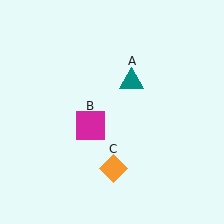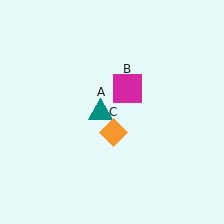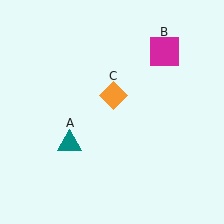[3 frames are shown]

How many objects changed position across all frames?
3 objects changed position: teal triangle (object A), magenta square (object B), orange diamond (object C).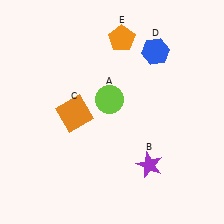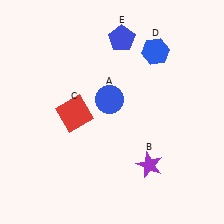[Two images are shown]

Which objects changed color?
A changed from lime to blue. C changed from orange to red. E changed from orange to blue.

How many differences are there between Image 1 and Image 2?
There are 3 differences between the two images.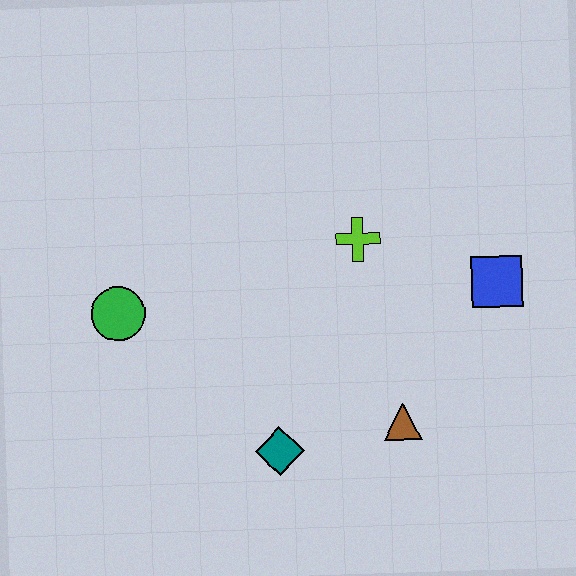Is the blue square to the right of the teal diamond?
Yes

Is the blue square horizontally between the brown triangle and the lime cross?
No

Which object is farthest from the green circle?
The blue square is farthest from the green circle.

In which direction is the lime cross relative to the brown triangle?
The lime cross is above the brown triangle.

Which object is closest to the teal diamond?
The brown triangle is closest to the teal diamond.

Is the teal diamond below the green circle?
Yes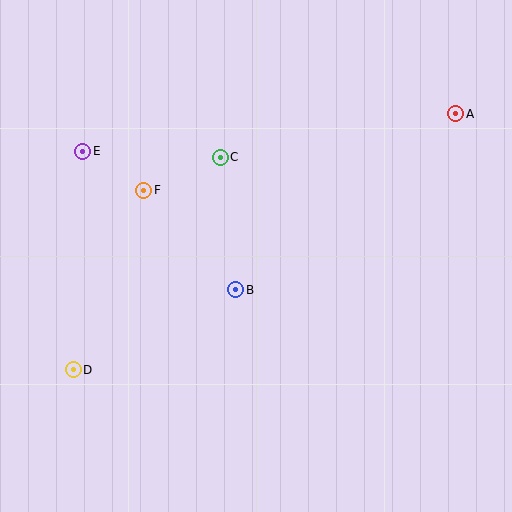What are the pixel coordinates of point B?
Point B is at (236, 290).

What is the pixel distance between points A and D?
The distance between A and D is 460 pixels.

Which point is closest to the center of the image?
Point B at (236, 290) is closest to the center.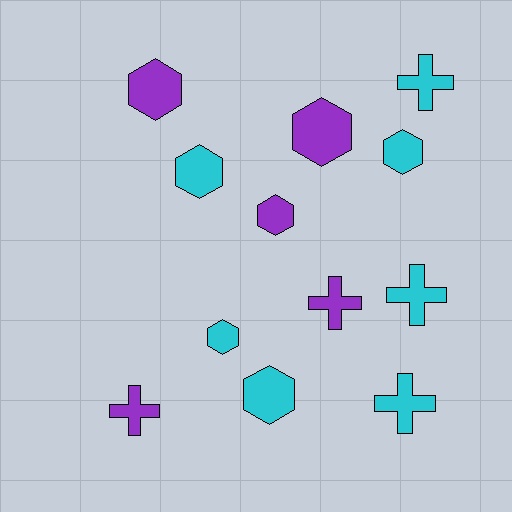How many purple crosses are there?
There are 2 purple crosses.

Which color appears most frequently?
Cyan, with 7 objects.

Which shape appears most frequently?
Hexagon, with 7 objects.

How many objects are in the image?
There are 12 objects.